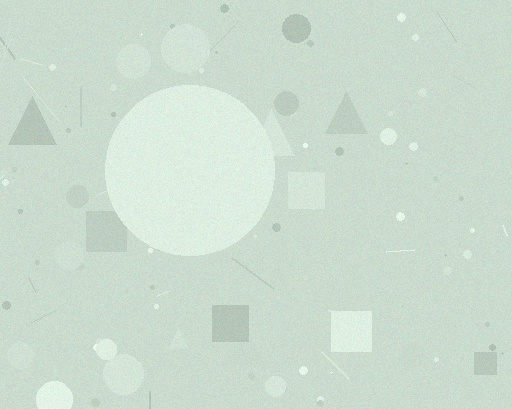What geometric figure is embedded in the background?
A circle is embedded in the background.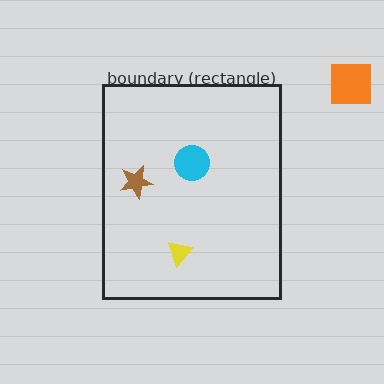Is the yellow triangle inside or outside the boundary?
Inside.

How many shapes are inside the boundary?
3 inside, 1 outside.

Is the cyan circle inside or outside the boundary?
Inside.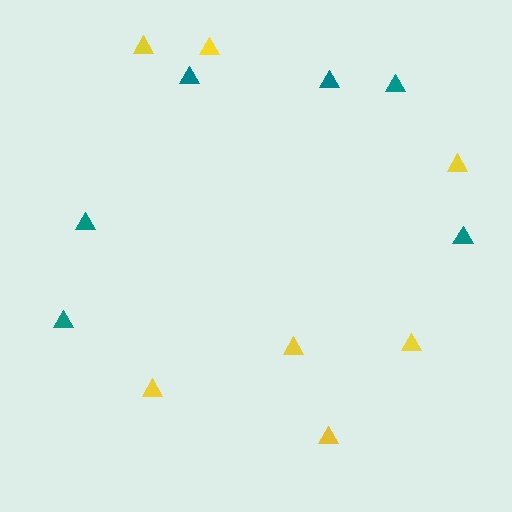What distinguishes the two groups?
There are 2 groups: one group of teal triangles (6) and one group of yellow triangles (7).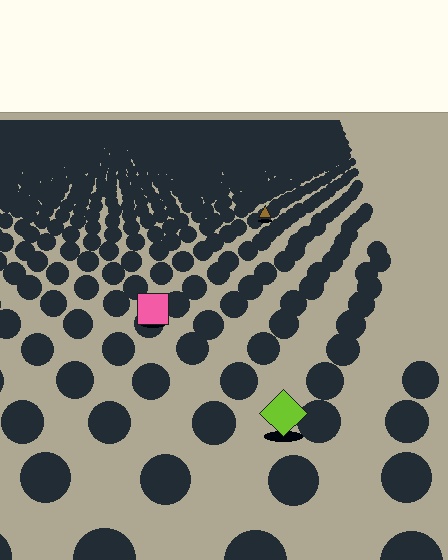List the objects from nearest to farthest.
From nearest to farthest: the lime diamond, the pink square, the brown triangle.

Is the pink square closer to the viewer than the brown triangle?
Yes. The pink square is closer — you can tell from the texture gradient: the ground texture is coarser near it.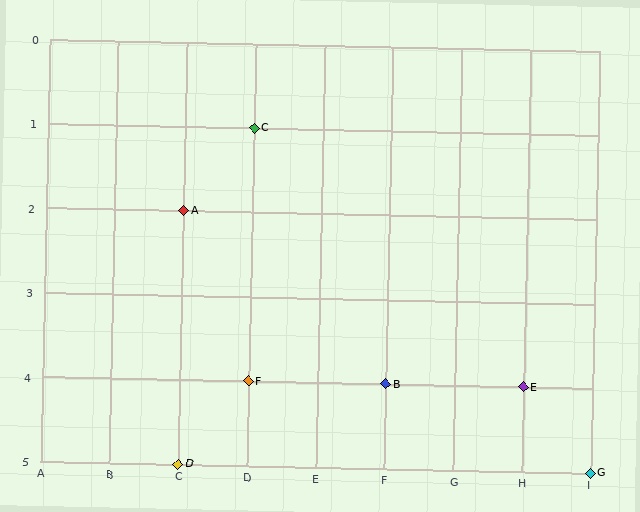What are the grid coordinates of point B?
Point B is at grid coordinates (F, 4).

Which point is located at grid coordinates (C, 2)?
Point A is at (C, 2).